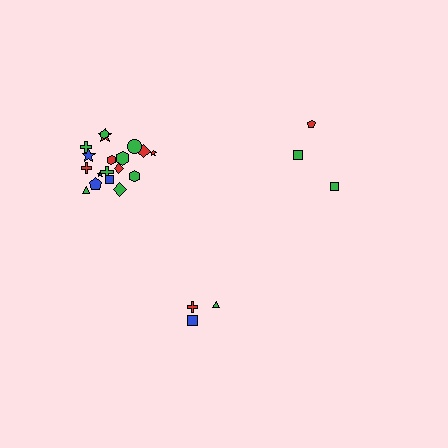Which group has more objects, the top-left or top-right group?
The top-left group.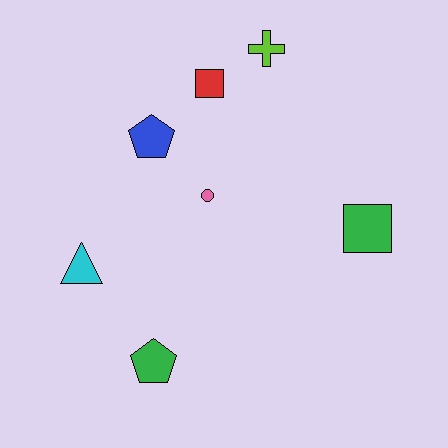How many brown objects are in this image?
There are no brown objects.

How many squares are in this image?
There are 2 squares.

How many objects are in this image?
There are 7 objects.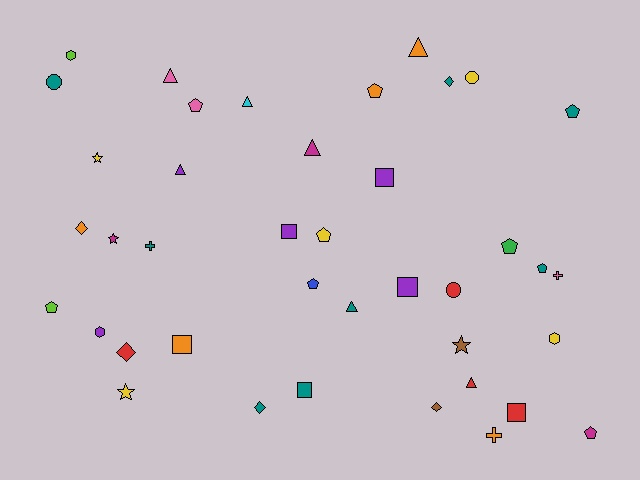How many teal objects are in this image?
There are 8 teal objects.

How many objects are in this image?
There are 40 objects.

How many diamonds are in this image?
There are 5 diamonds.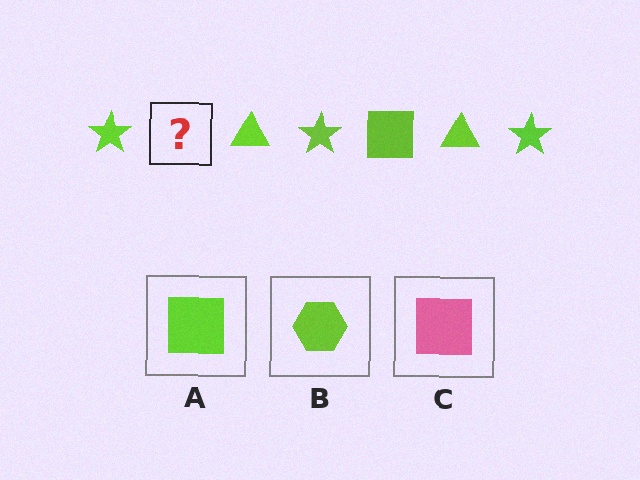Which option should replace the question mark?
Option A.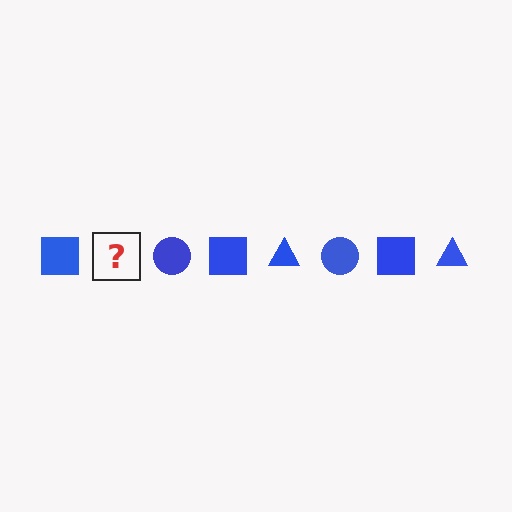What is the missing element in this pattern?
The missing element is a blue triangle.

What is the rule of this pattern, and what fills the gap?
The rule is that the pattern cycles through square, triangle, circle shapes in blue. The gap should be filled with a blue triangle.